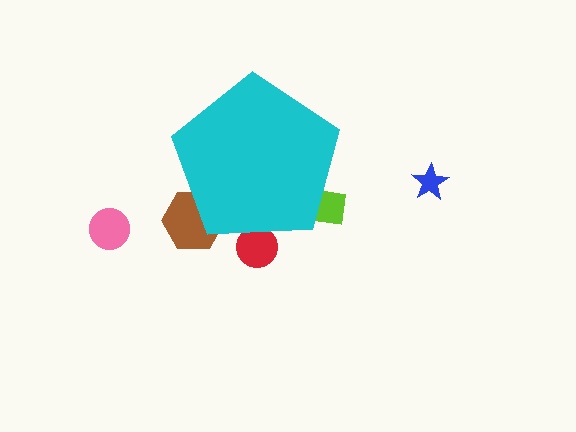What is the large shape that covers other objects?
A cyan pentagon.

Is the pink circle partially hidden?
No, the pink circle is fully visible.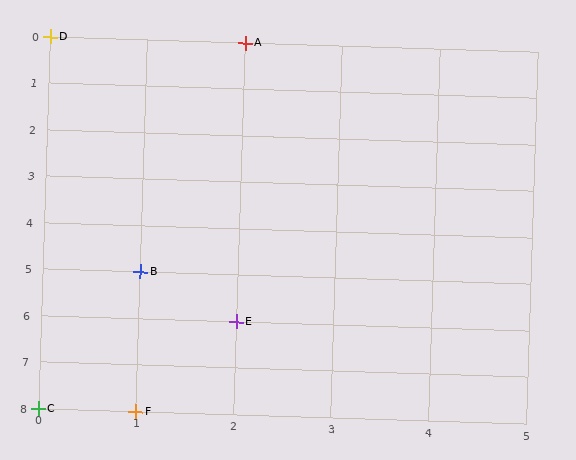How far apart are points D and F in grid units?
Points D and F are 1 column and 8 rows apart (about 8.1 grid units diagonally).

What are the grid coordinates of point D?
Point D is at grid coordinates (0, 0).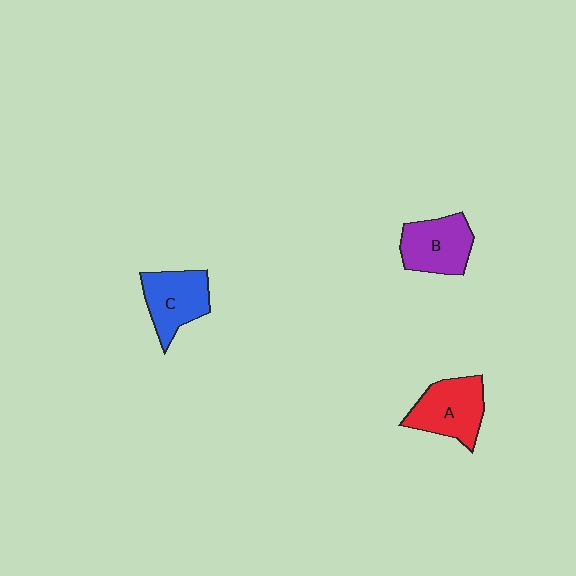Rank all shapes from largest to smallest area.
From largest to smallest: A (red), B (purple), C (blue).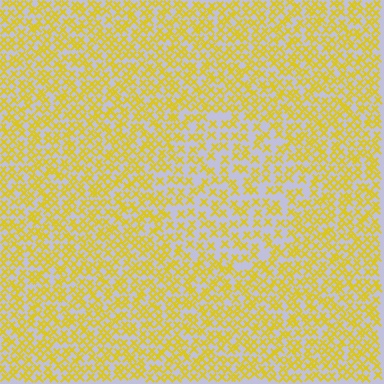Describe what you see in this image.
The image contains small yellow elements arranged at two different densities. A circle-shaped region is visible where the elements are less densely packed than the surrounding area.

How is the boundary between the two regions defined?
The boundary is defined by a change in element density (approximately 1.6x ratio). All elements are the same color, size, and shape.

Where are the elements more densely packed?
The elements are more densely packed outside the circle boundary.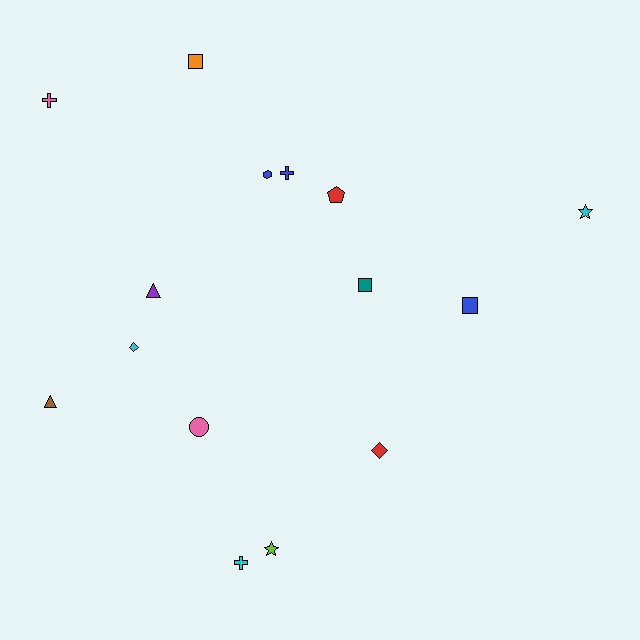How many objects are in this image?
There are 15 objects.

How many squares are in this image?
There are 3 squares.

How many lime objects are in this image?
There is 1 lime object.